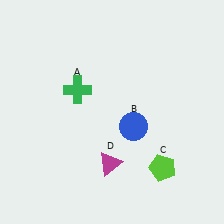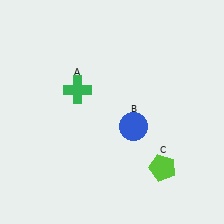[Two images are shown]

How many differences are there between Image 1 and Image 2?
There is 1 difference between the two images.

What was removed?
The magenta triangle (D) was removed in Image 2.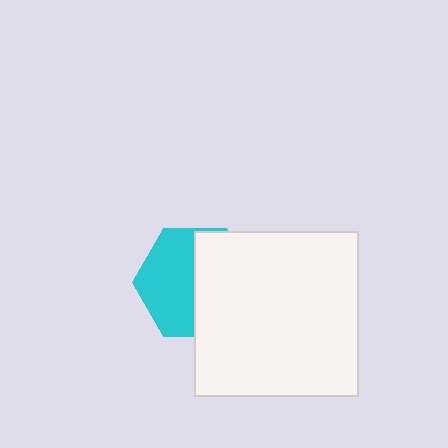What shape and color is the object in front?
The object in front is a white square.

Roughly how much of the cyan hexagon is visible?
About half of it is visible (roughly 50%).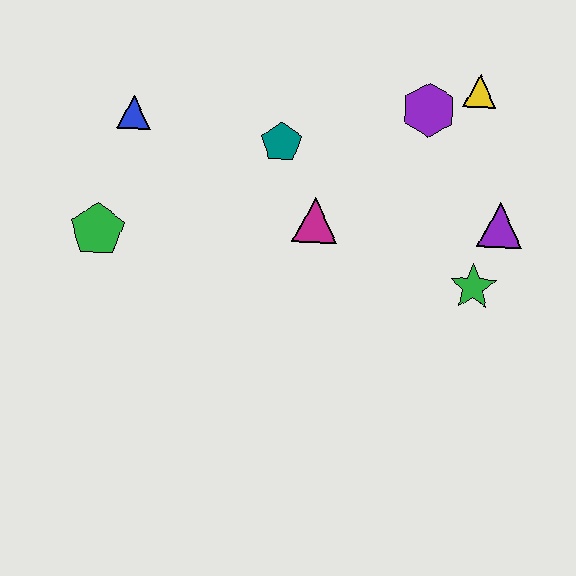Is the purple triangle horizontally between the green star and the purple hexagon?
No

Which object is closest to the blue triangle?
The green pentagon is closest to the blue triangle.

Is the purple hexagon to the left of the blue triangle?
No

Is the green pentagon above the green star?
Yes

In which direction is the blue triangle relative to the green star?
The blue triangle is to the left of the green star.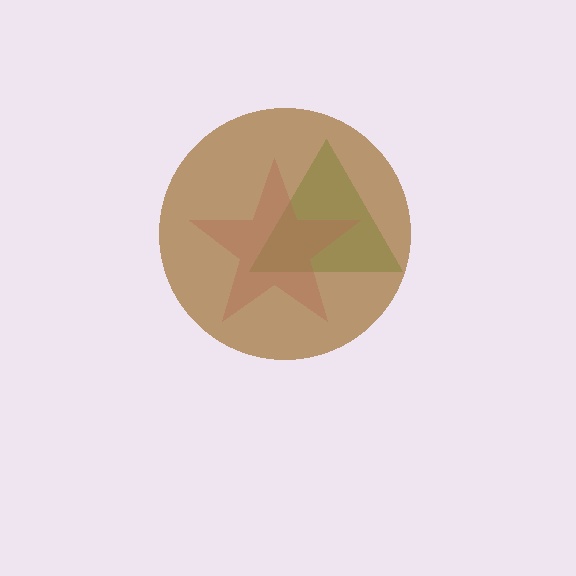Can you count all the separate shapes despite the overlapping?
Yes, there are 3 separate shapes.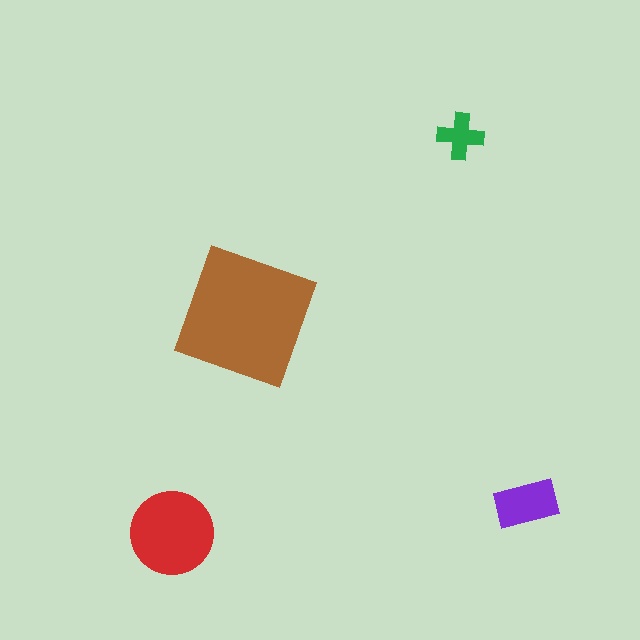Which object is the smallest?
The green cross.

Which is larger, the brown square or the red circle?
The brown square.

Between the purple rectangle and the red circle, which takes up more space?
The red circle.